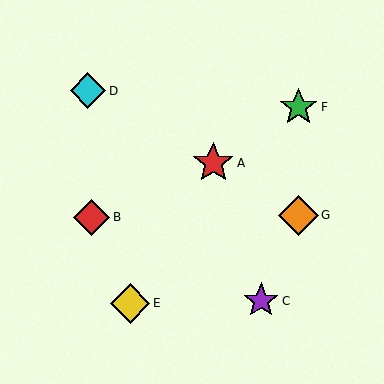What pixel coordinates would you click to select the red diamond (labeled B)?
Click at (92, 217) to select the red diamond B.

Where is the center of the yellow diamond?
The center of the yellow diamond is at (130, 303).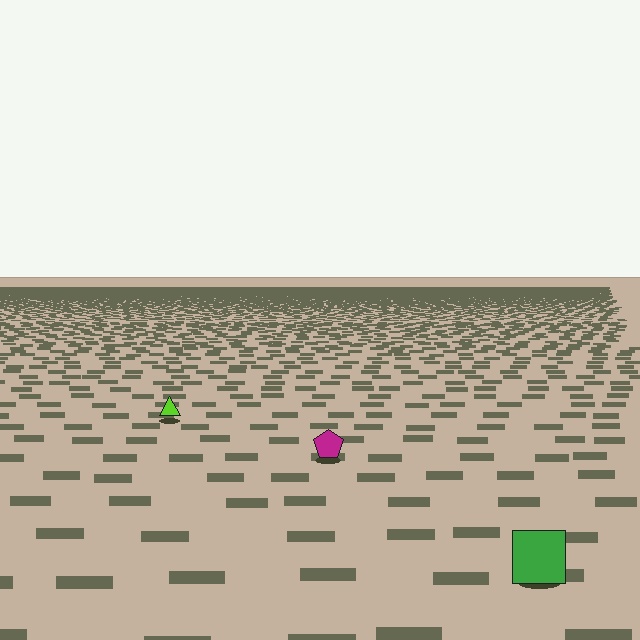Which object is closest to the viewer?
The green square is closest. The texture marks near it are larger and more spread out.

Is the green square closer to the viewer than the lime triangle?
Yes. The green square is closer — you can tell from the texture gradient: the ground texture is coarser near it.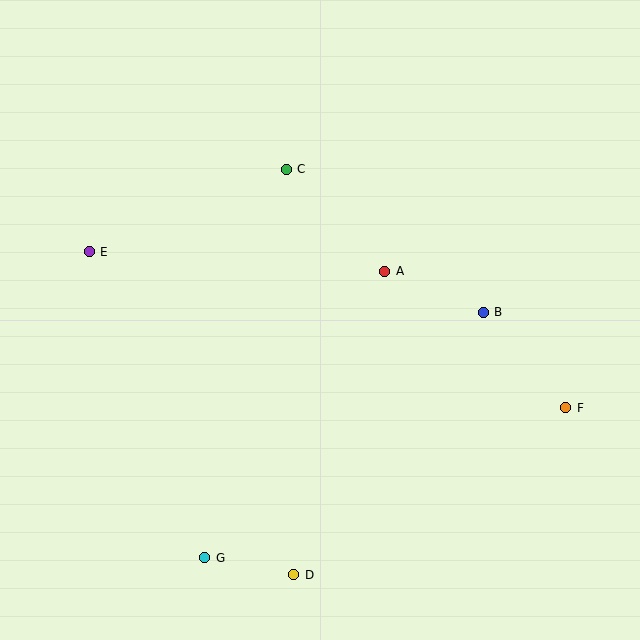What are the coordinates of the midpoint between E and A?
The midpoint between E and A is at (237, 261).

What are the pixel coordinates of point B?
Point B is at (483, 312).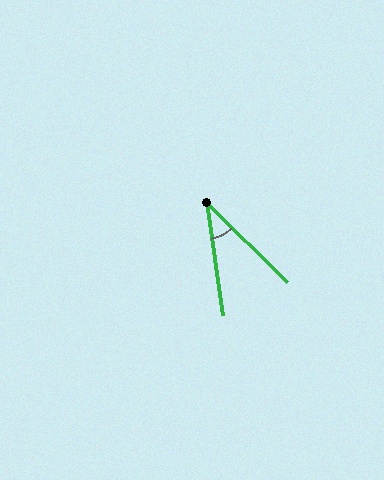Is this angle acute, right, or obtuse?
It is acute.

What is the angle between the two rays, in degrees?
Approximately 37 degrees.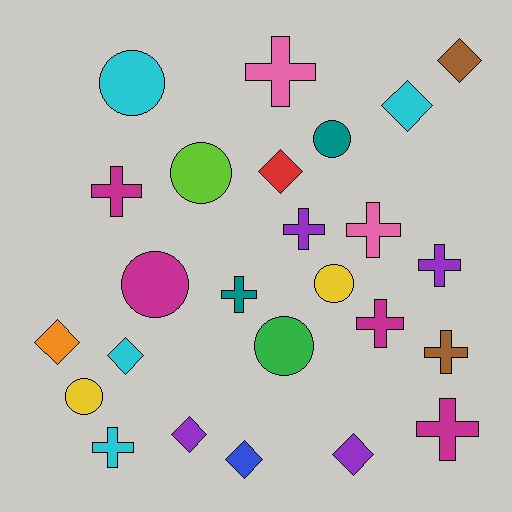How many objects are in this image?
There are 25 objects.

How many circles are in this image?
There are 7 circles.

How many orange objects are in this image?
There is 1 orange object.